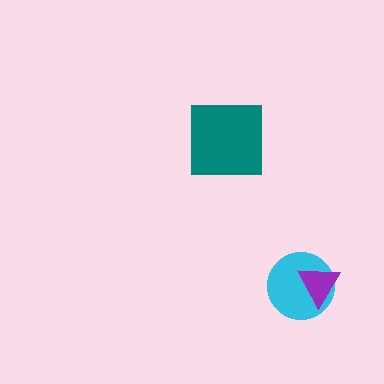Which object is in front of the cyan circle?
The purple triangle is in front of the cyan circle.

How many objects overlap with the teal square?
0 objects overlap with the teal square.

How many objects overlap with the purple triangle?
1 object overlaps with the purple triangle.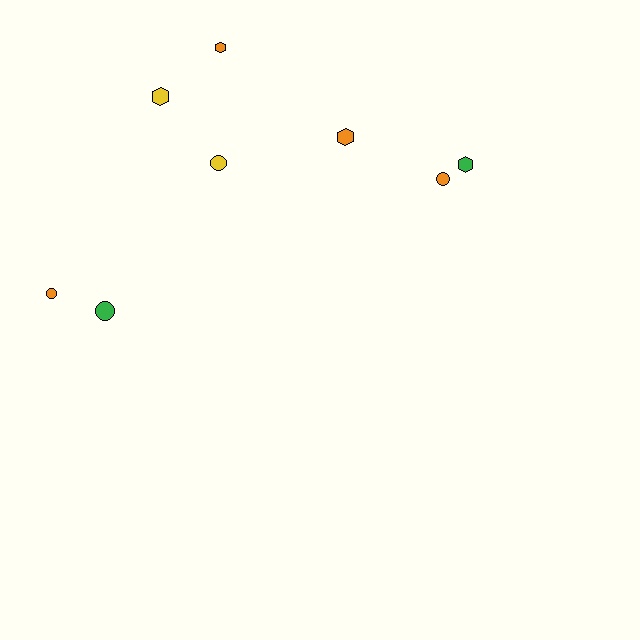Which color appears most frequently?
Orange, with 4 objects.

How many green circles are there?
There is 1 green circle.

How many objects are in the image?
There are 8 objects.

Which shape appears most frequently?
Hexagon, with 4 objects.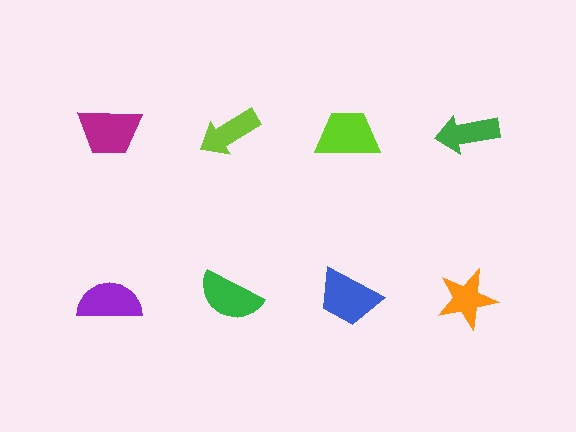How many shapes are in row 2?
4 shapes.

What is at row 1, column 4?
A green arrow.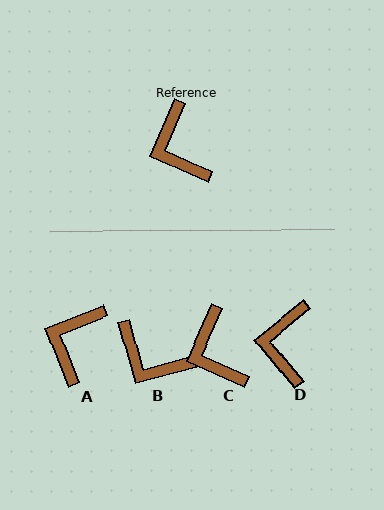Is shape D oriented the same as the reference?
No, it is off by about 27 degrees.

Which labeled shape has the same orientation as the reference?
C.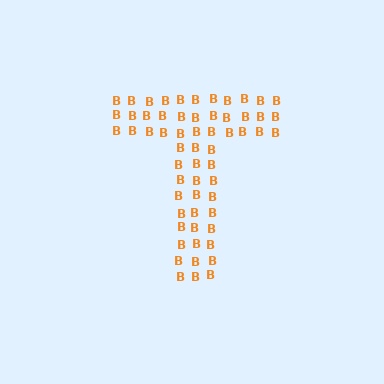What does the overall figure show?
The overall figure shows the letter T.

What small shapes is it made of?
It is made of small letter B's.